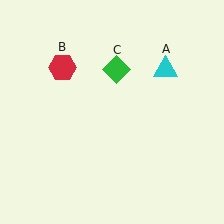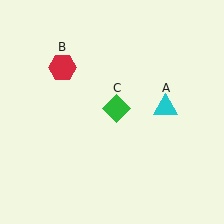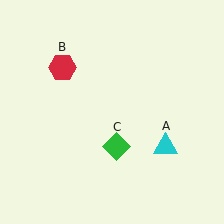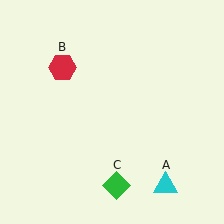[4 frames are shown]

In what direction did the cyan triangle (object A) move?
The cyan triangle (object A) moved down.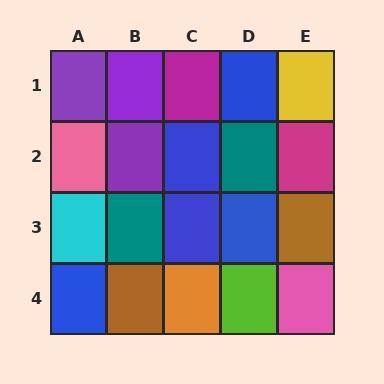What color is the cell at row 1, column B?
Purple.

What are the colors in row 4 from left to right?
Blue, brown, orange, lime, pink.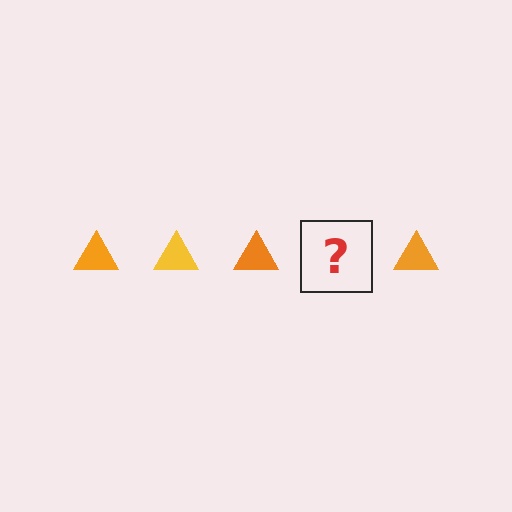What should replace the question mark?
The question mark should be replaced with a yellow triangle.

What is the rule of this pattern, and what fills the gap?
The rule is that the pattern cycles through orange, yellow triangles. The gap should be filled with a yellow triangle.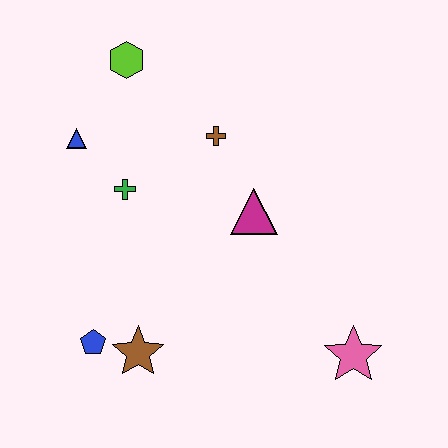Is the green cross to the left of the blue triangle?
No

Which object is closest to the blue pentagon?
The brown star is closest to the blue pentagon.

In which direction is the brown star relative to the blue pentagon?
The brown star is to the right of the blue pentagon.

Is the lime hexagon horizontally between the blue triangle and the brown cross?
Yes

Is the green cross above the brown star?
Yes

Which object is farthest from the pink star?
The lime hexagon is farthest from the pink star.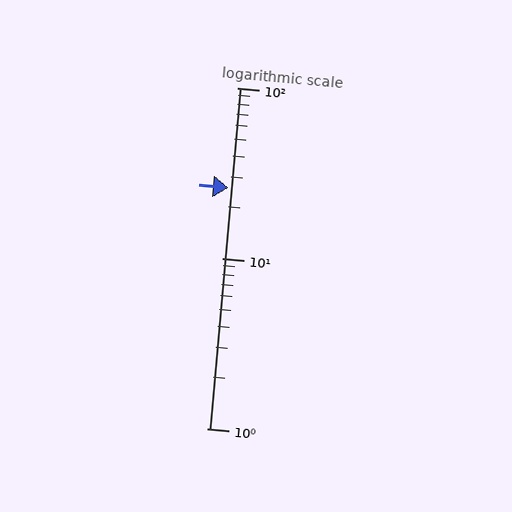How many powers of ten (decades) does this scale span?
The scale spans 2 decades, from 1 to 100.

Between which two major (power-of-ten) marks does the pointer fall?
The pointer is between 10 and 100.